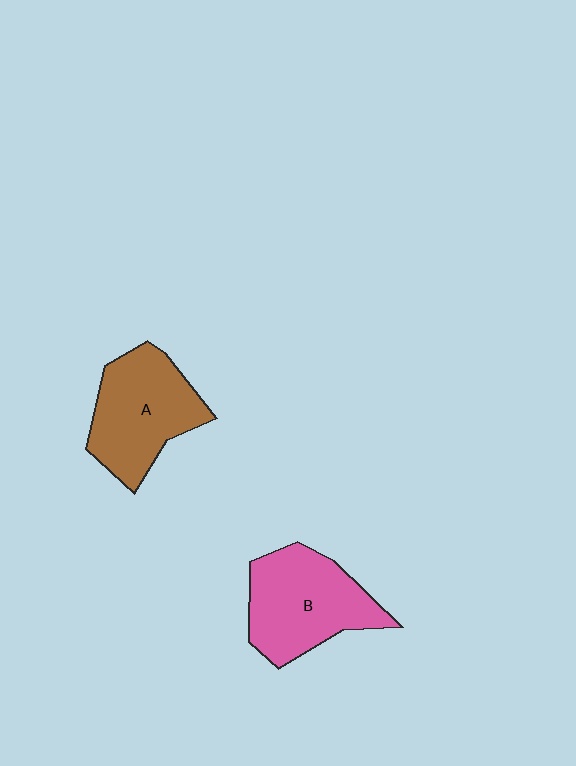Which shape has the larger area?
Shape B (pink).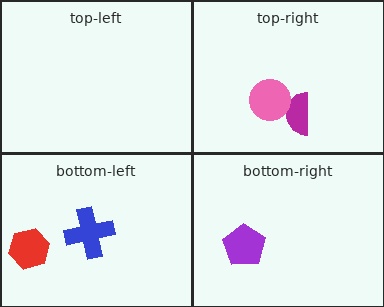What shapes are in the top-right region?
The magenta semicircle, the pink circle.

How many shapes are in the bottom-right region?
1.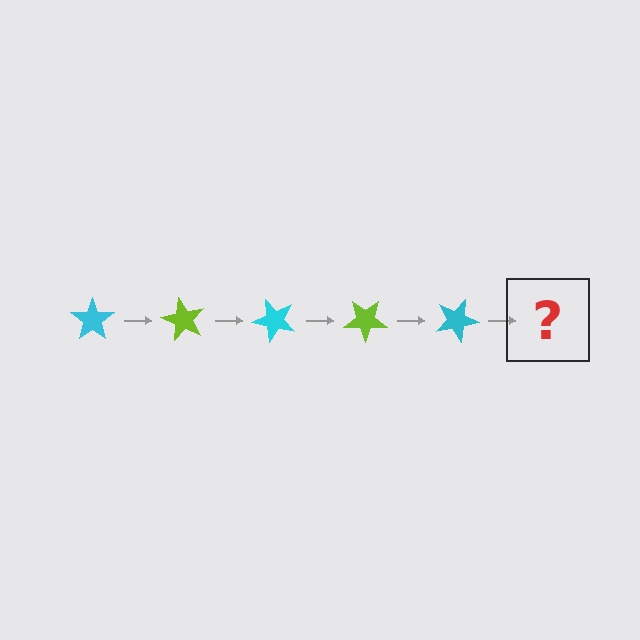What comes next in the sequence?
The next element should be a lime star, rotated 300 degrees from the start.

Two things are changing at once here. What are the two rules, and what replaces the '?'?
The two rules are that it rotates 60 degrees each step and the color cycles through cyan and lime. The '?' should be a lime star, rotated 300 degrees from the start.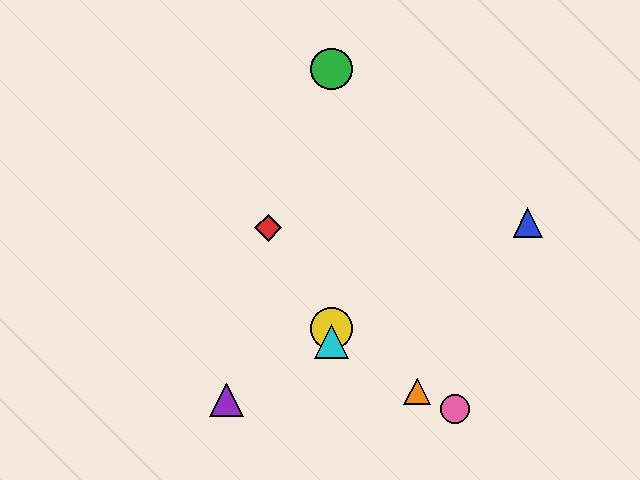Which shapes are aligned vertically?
The green circle, the yellow circle, the cyan triangle are aligned vertically.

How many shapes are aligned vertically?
3 shapes (the green circle, the yellow circle, the cyan triangle) are aligned vertically.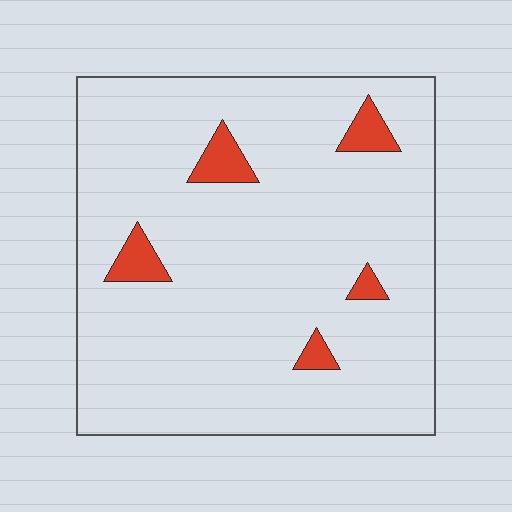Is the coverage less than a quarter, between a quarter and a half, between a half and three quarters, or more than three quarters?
Less than a quarter.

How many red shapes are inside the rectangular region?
5.